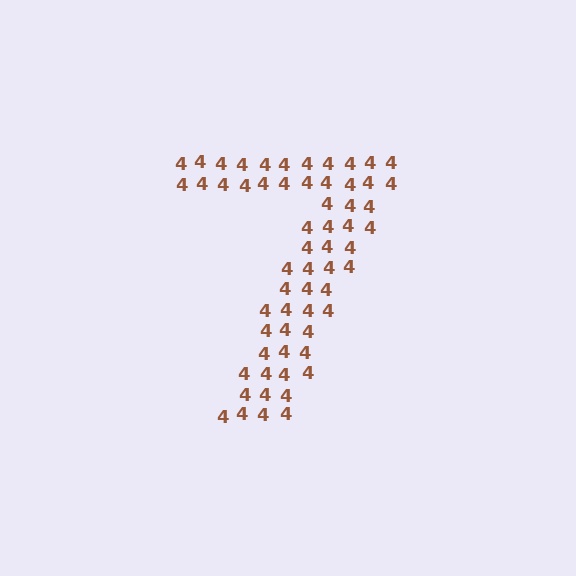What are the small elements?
The small elements are digit 4's.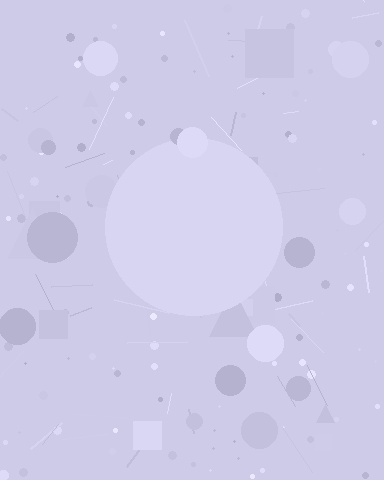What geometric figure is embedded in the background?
A circle is embedded in the background.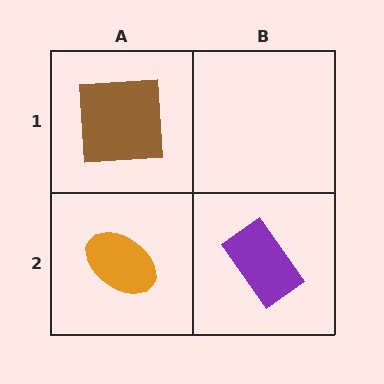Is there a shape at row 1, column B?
No, that cell is empty.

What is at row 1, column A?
A brown square.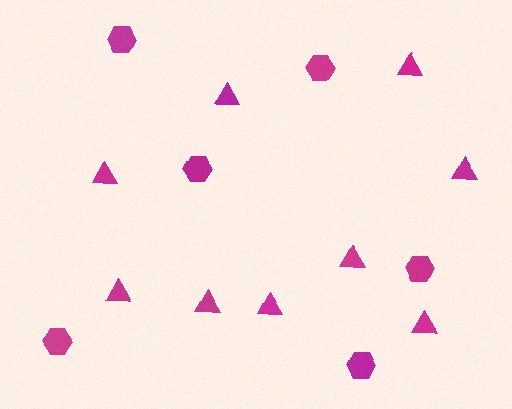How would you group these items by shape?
There are 2 groups: one group of hexagons (6) and one group of triangles (9).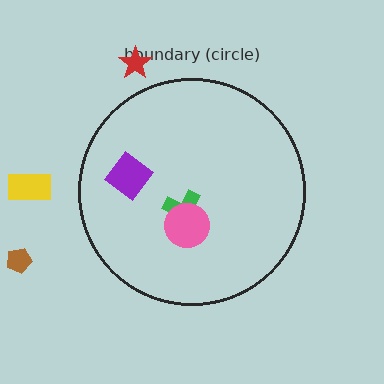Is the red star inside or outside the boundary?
Outside.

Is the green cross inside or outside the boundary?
Inside.